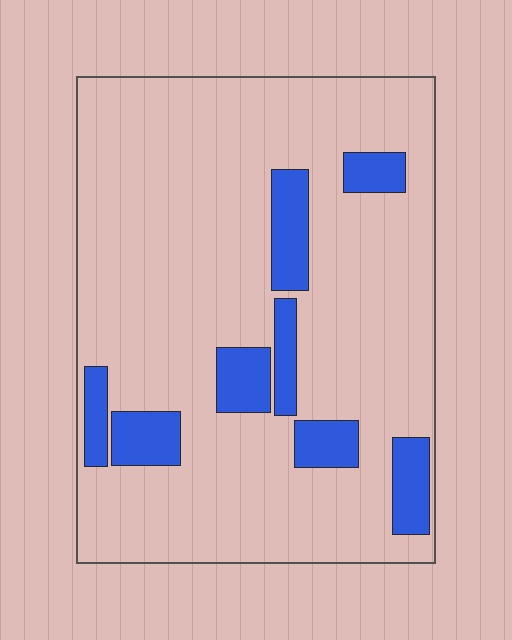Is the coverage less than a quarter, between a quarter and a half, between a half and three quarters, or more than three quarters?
Less than a quarter.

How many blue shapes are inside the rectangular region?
8.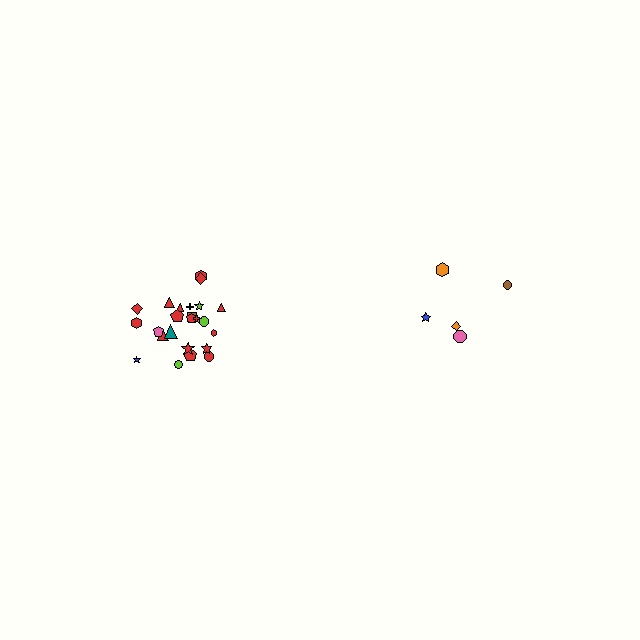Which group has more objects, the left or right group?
The left group.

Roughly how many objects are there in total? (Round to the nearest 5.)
Roughly 30 objects in total.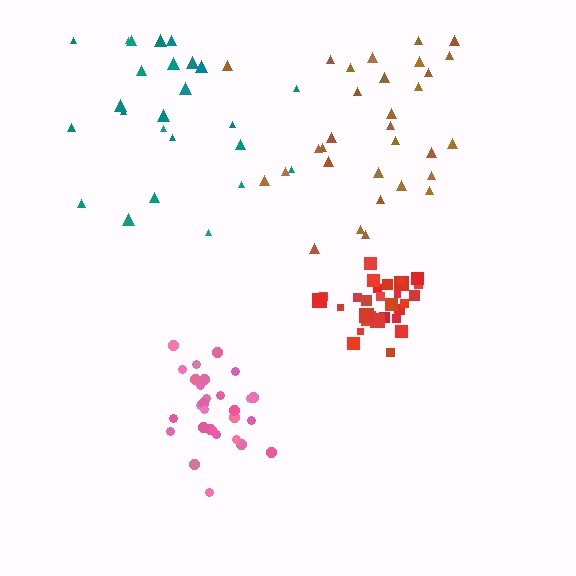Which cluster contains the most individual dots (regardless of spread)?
Brown (31).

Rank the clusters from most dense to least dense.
pink, red, brown, teal.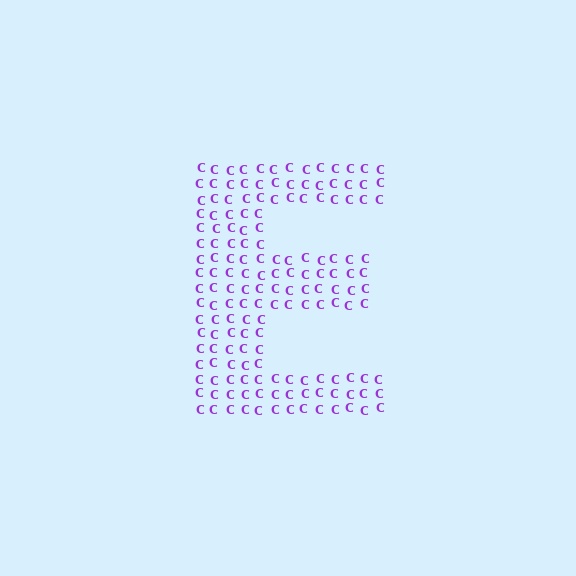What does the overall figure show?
The overall figure shows the letter E.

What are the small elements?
The small elements are letter C's.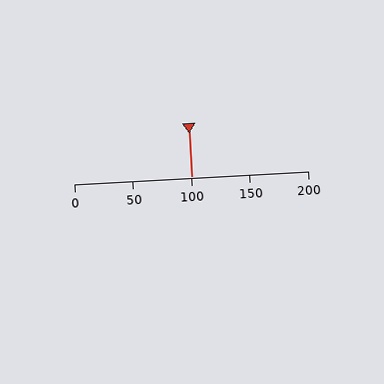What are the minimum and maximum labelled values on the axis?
The axis runs from 0 to 200.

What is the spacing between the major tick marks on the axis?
The major ticks are spaced 50 apart.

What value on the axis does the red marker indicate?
The marker indicates approximately 100.